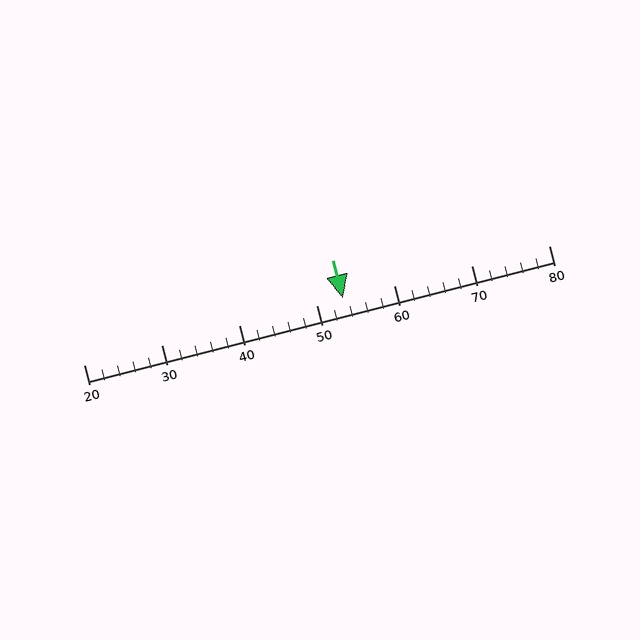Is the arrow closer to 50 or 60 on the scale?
The arrow is closer to 50.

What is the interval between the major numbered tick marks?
The major tick marks are spaced 10 units apart.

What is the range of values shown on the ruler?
The ruler shows values from 20 to 80.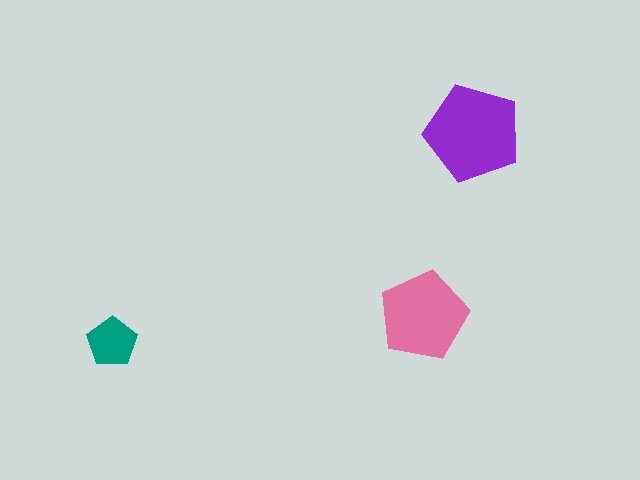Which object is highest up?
The purple pentagon is topmost.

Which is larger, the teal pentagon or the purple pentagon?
The purple one.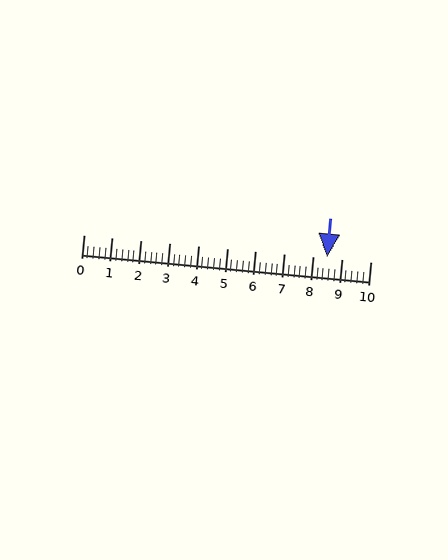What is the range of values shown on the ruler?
The ruler shows values from 0 to 10.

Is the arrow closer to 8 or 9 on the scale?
The arrow is closer to 9.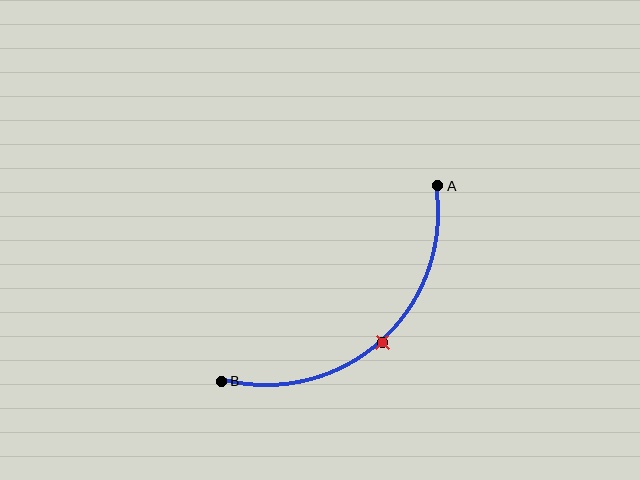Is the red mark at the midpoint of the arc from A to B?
Yes. The red mark lies on the arc at equal arc-length from both A and B — it is the arc midpoint.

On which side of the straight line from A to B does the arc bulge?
The arc bulges below and to the right of the straight line connecting A and B.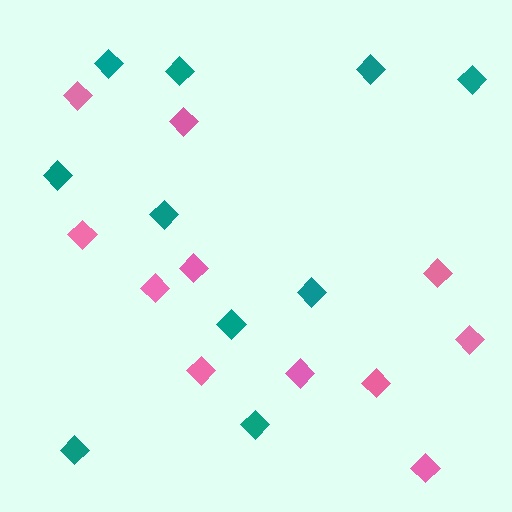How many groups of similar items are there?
There are 2 groups: one group of pink diamonds (11) and one group of teal diamonds (10).